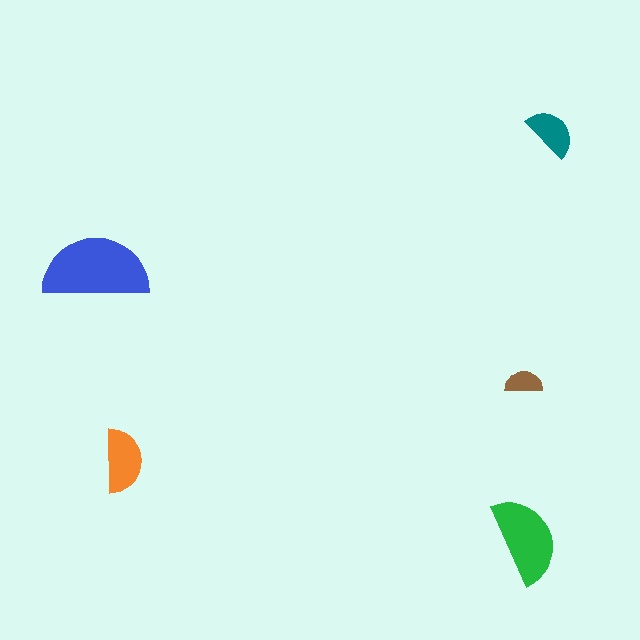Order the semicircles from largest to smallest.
the blue one, the green one, the orange one, the teal one, the brown one.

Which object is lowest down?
The green semicircle is bottommost.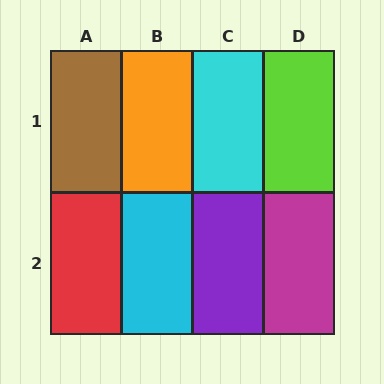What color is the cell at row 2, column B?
Cyan.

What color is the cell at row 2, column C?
Purple.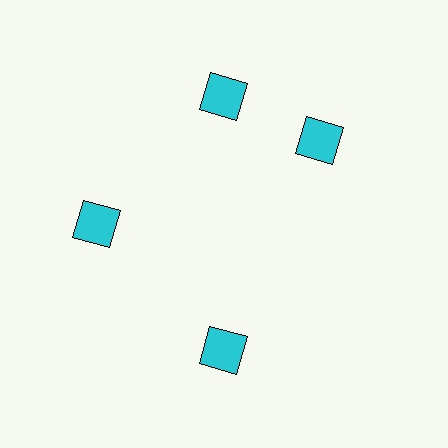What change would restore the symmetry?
The symmetry would be restored by rotating it back into even spacing with its neighbors so that all 4 squares sit at equal angles and equal distance from the center.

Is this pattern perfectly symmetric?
No. The 4 cyan squares are arranged in a ring, but one element near the 3 o'clock position is rotated out of alignment along the ring, breaking the 4-fold rotational symmetry.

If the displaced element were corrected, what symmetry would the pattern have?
It would have 4-fold rotational symmetry — the pattern would map onto itself every 90 degrees.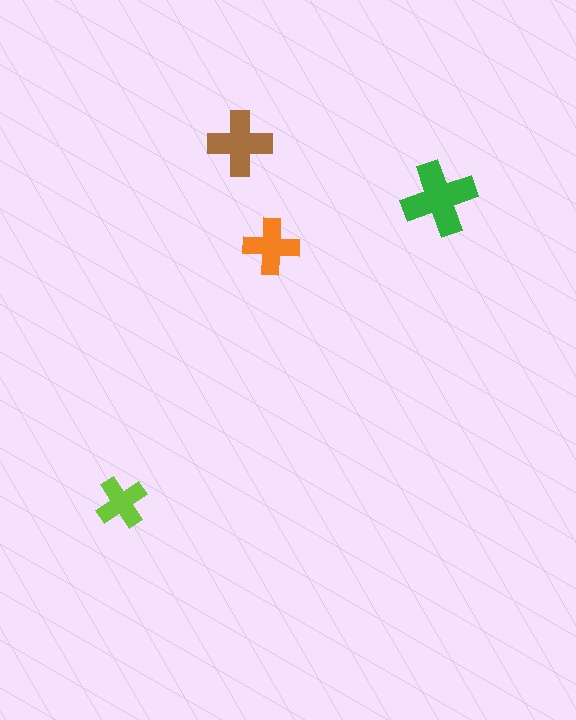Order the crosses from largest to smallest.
the green one, the brown one, the orange one, the lime one.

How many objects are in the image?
There are 4 objects in the image.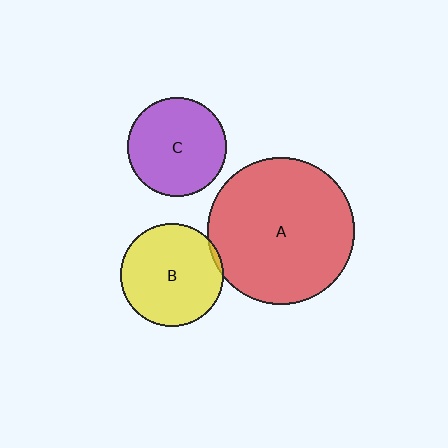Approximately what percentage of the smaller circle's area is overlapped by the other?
Approximately 5%.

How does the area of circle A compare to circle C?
Approximately 2.2 times.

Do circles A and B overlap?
Yes.